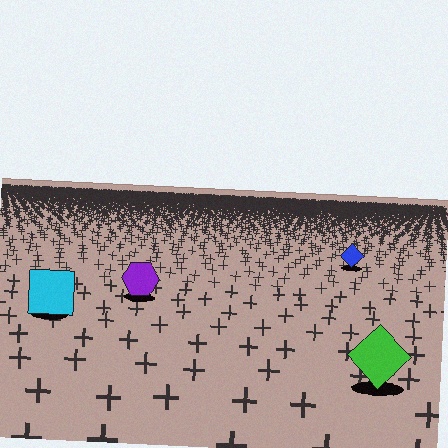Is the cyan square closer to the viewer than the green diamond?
No. The green diamond is closer — you can tell from the texture gradient: the ground texture is coarser near it.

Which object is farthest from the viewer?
The blue diamond is farthest from the viewer. It appears smaller and the ground texture around it is denser.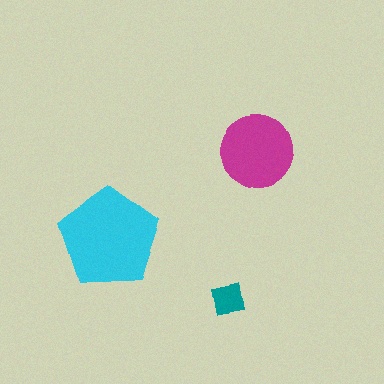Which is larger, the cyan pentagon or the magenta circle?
The cyan pentagon.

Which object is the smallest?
The teal square.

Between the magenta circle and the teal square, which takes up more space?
The magenta circle.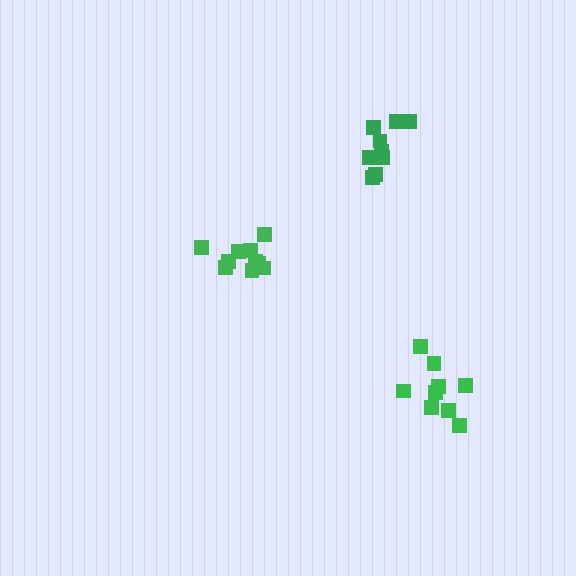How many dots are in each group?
Group 1: 9 dots, Group 2: 10 dots, Group 3: 9 dots (28 total).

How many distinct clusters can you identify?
There are 3 distinct clusters.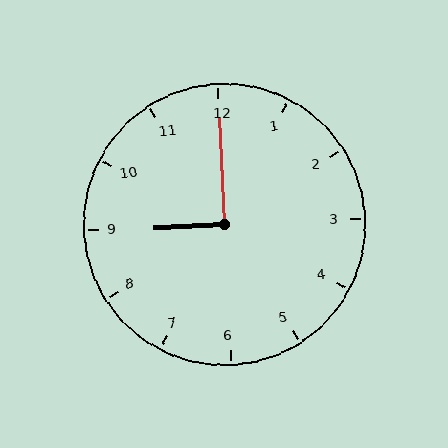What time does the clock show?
9:00.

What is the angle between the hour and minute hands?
Approximately 90 degrees.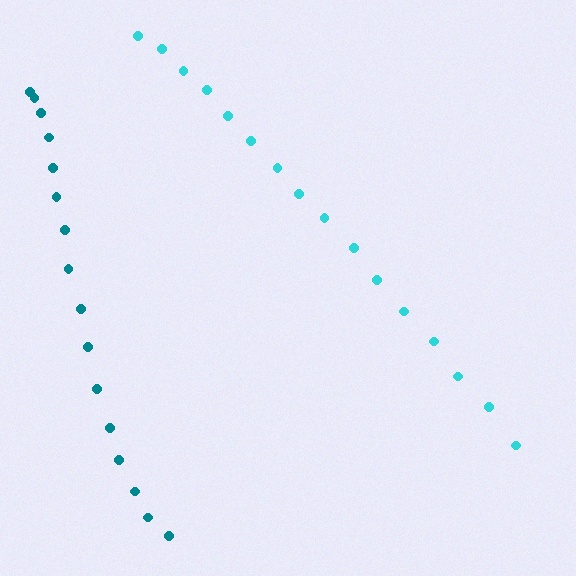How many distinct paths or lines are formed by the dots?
There are 2 distinct paths.